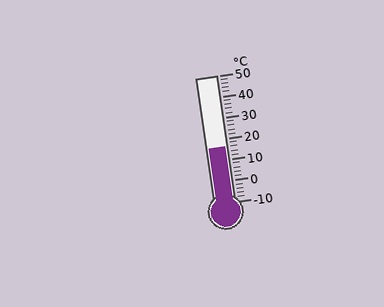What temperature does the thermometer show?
The thermometer shows approximately 16°C.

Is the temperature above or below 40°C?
The temperature is below 40°C.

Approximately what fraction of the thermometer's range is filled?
The thermometer is filled to approximately 45% of its range.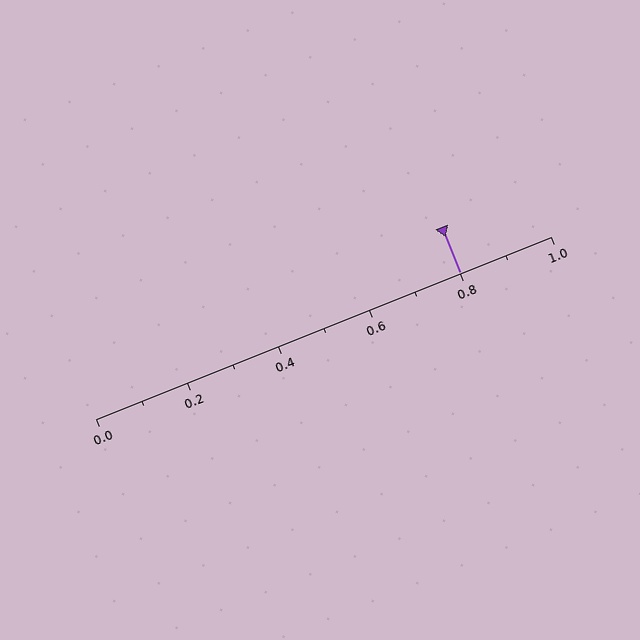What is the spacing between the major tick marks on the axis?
The major ticks are spaced 0.2 apart.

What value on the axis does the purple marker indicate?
The marker indicates approximately 0.8.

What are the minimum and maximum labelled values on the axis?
The axis runs from 0.0 to 1.0.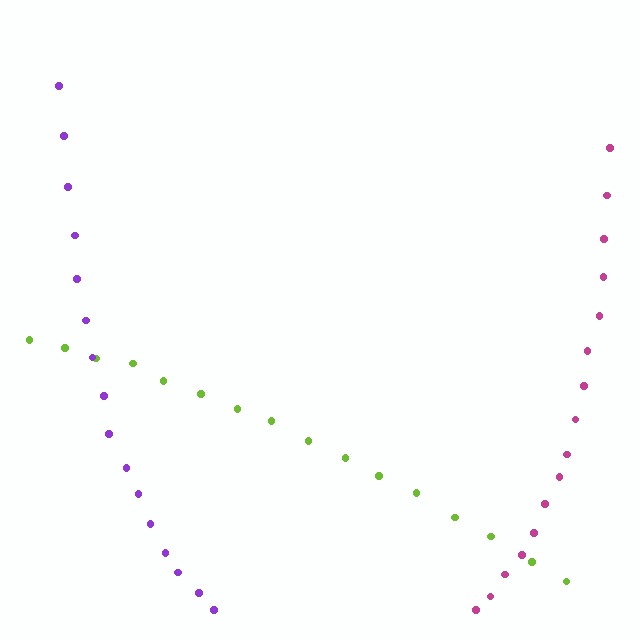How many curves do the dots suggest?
There are 3 distinct paths.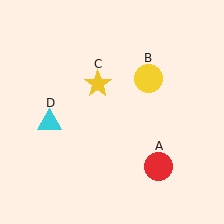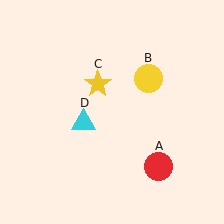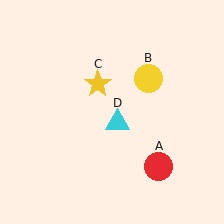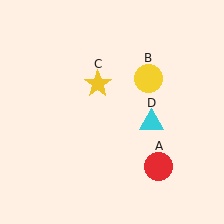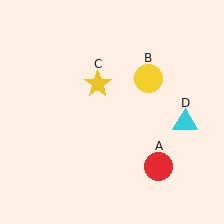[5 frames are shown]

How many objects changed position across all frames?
1 object changed position: cyan triangle (object D).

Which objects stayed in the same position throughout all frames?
Red circle (object A) and yellow circle (object B) and yellow star (object C) remained stationary.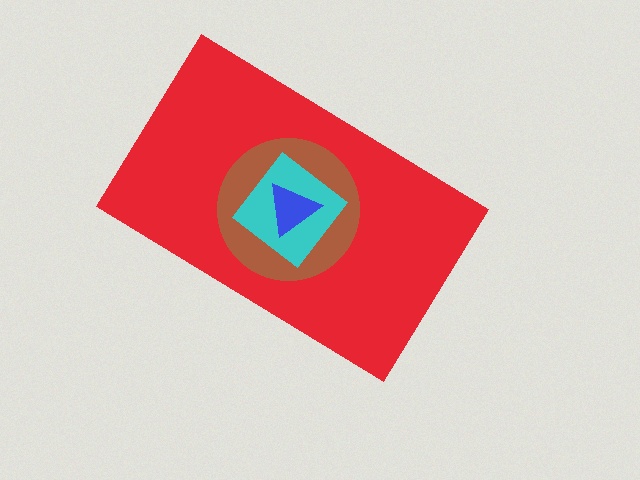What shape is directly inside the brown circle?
The cyan diamond.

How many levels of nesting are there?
4.